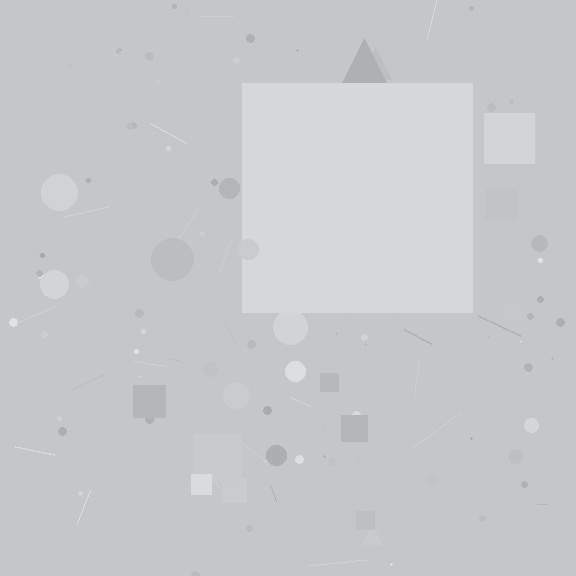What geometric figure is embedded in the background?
A square is embedded in the background.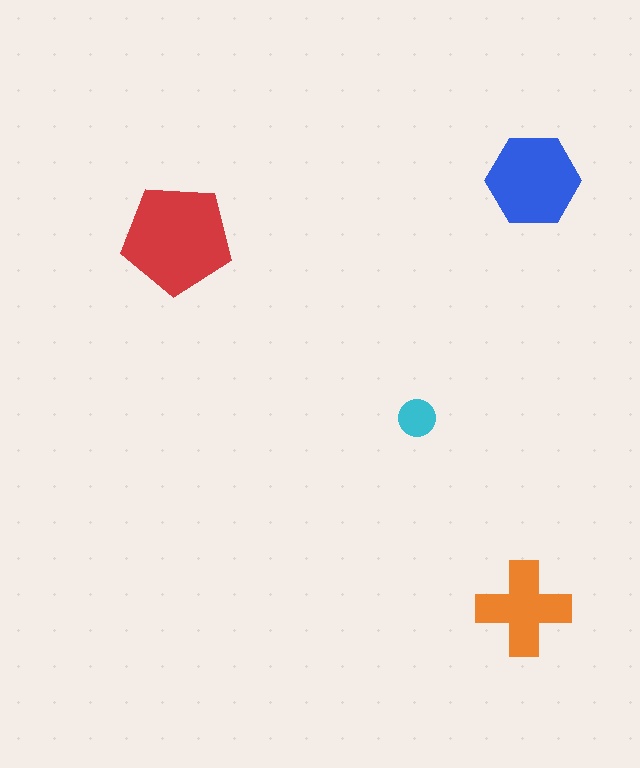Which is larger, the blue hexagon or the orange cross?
The blue hexagon.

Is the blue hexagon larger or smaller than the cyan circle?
Larger.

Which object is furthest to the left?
The red pentagon is leftmost.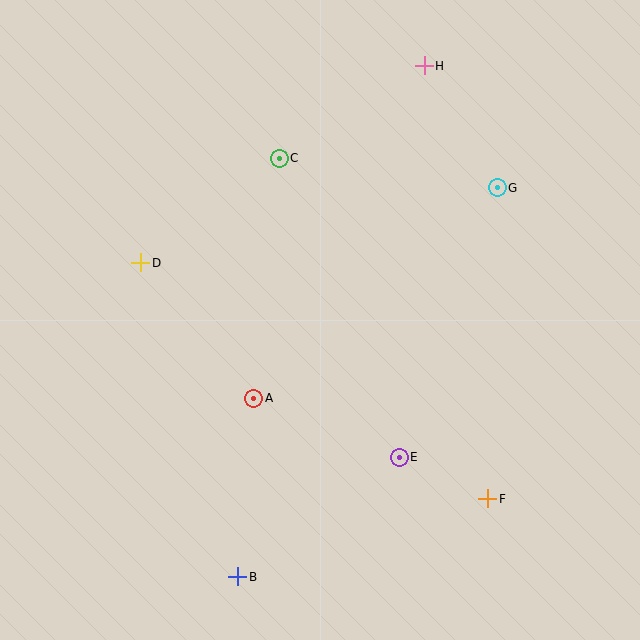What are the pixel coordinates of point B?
Point B is at (238, 577).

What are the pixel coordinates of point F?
Point F is at (488, 499).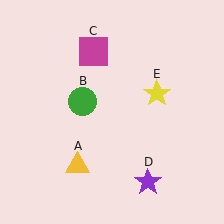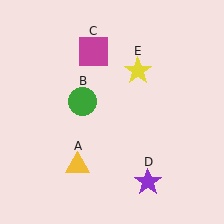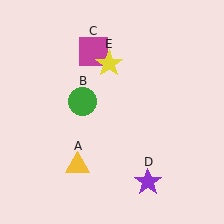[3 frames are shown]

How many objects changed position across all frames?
1 object changed position: yellow star (object E).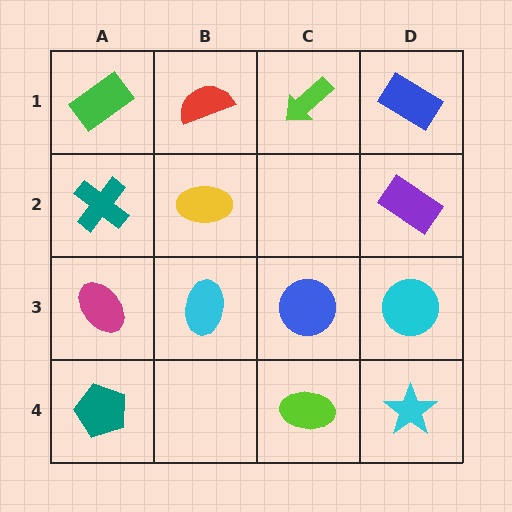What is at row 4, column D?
A cyan star.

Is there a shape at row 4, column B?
No, that cell is empty.